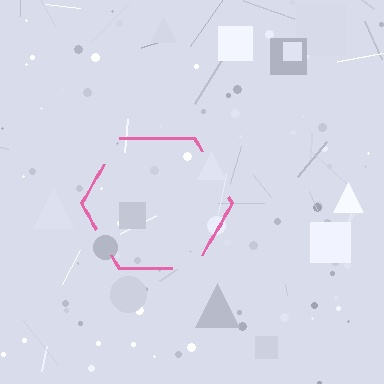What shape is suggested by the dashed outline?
The dashed outline suggests a hexagon.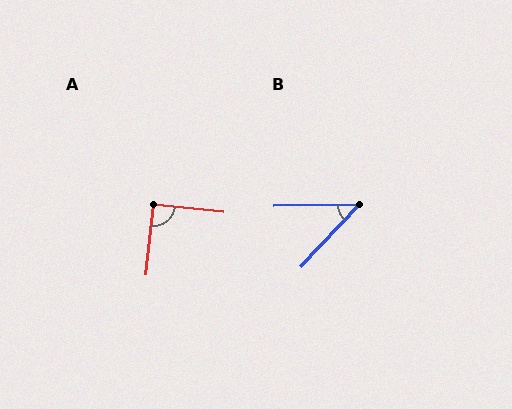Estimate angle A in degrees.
Approximately 91 degrees.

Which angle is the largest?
A, at approximately 91 degrees.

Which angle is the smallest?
B, at approximately 46 degrees.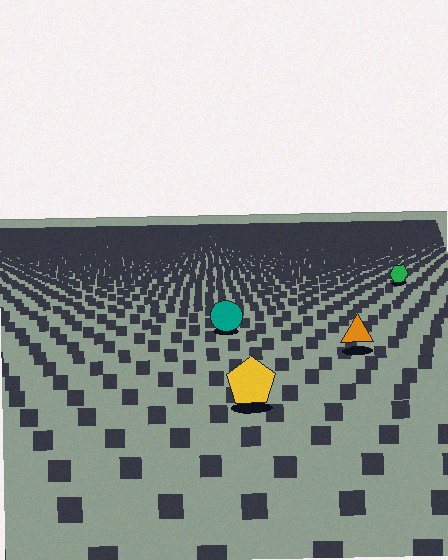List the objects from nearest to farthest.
From nearest to farthest: the yellow pentagon, the orange triangle, the teal circle, the green hexagon.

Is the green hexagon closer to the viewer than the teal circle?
No. The teal circle is closer — you can tell from the texture gradient: the ground texture is coarser near it.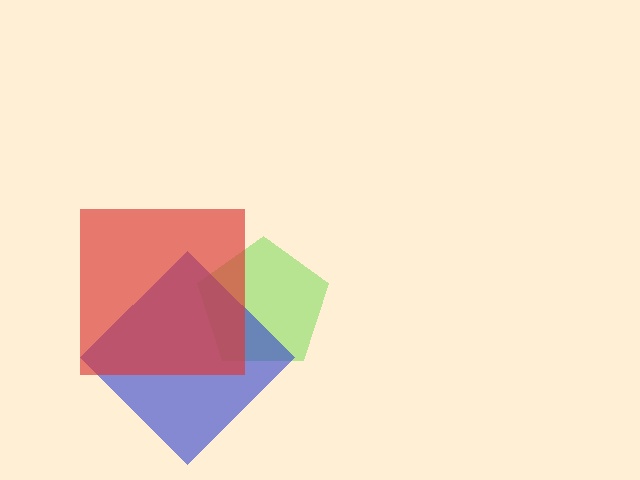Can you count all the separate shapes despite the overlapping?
Yes, there are 3 separate shapes.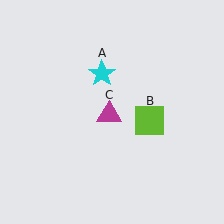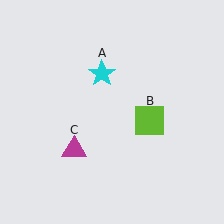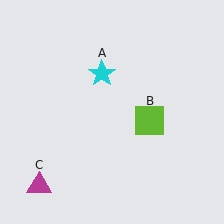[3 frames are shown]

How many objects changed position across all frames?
1 object changed position: magenta triangle (object C).